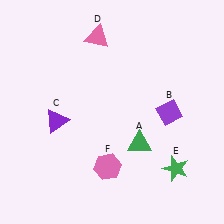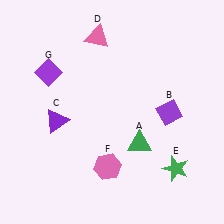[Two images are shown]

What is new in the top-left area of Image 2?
A purple diamond (G) was added in the top-left area of Image 2.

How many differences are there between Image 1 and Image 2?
There is 1 difference between the two images.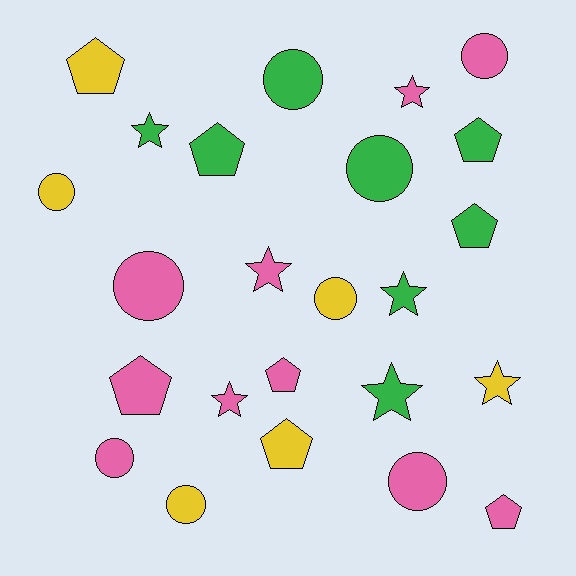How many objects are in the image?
There are 24 objects.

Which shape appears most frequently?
Circle, with 9 objects.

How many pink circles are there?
There are 4 pink circles.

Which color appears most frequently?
Pink, with 10 objects.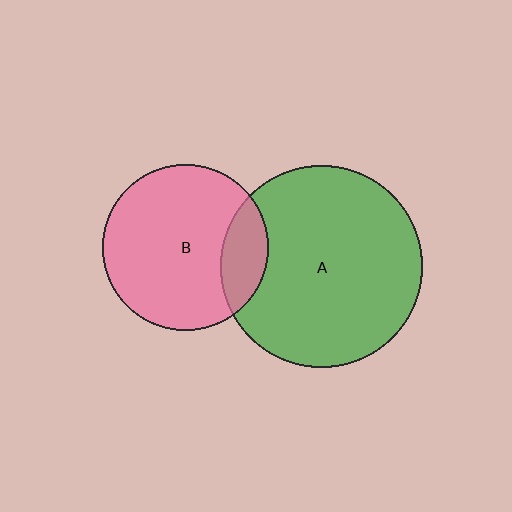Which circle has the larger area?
Circle A (green).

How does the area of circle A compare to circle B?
Approximately 1.5 times.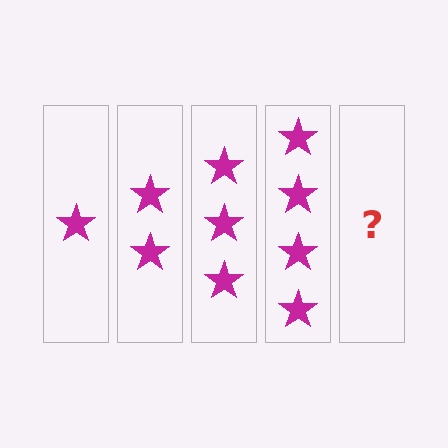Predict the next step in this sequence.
The next step is 5 stars.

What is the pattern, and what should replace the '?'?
The pattern is that each step adds one more star. The '?' should be 5 stars.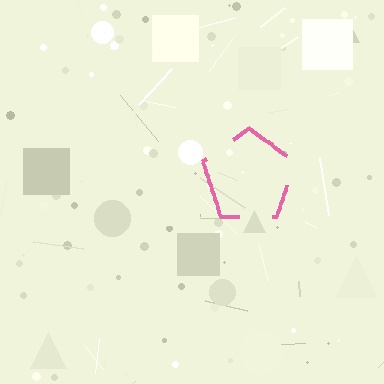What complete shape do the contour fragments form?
The contour fragments form a pentagon.